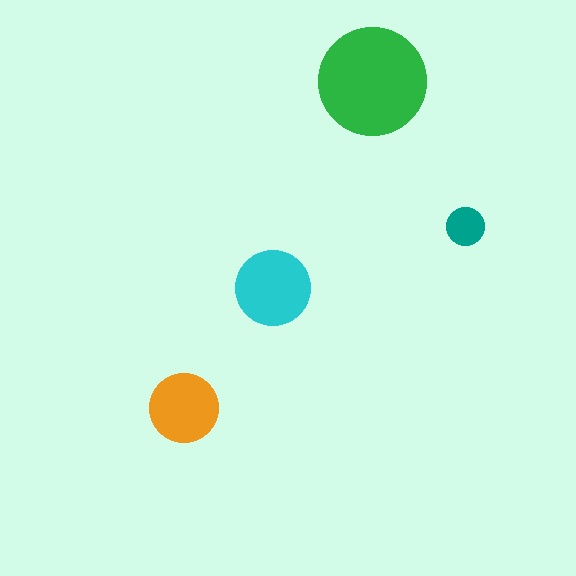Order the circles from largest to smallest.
the green one, the cyan one, the orange one, the teal one.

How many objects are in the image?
There are 4 objects in the image.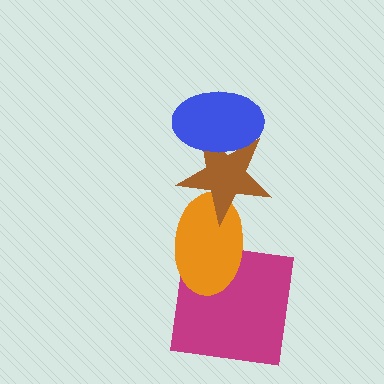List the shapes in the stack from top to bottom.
From top to bottom: the blue ellipse, the brown star, the orange ellipse, the magenta square.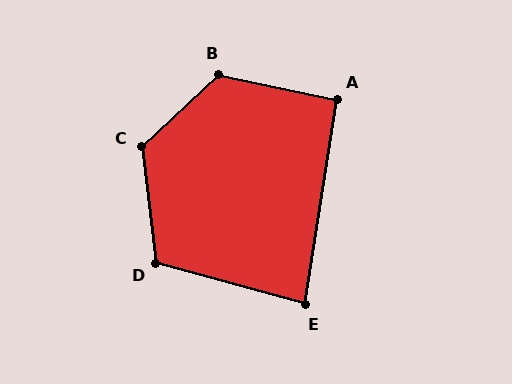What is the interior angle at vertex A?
Approximately 93 degrees (approximately right).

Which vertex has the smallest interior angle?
E, at approximately 84 degrees.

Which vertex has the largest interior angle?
C, at approximately 126 degrees.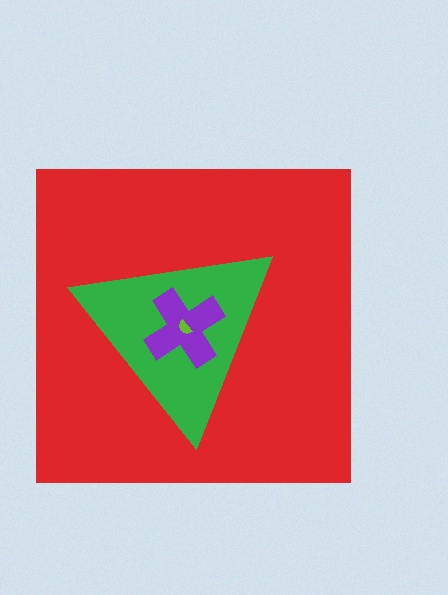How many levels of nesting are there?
4.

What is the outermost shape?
The red square.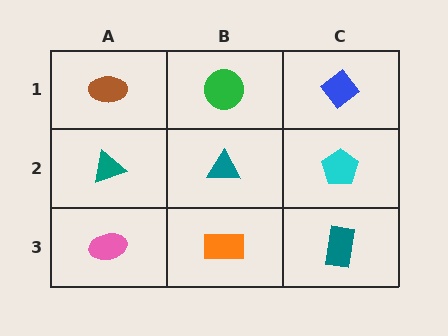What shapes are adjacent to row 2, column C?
A blue diamond (row 1, column C), a teal rectangle (row 3, column C), a teal triangle (row 2, column B).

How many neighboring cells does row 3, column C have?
2.